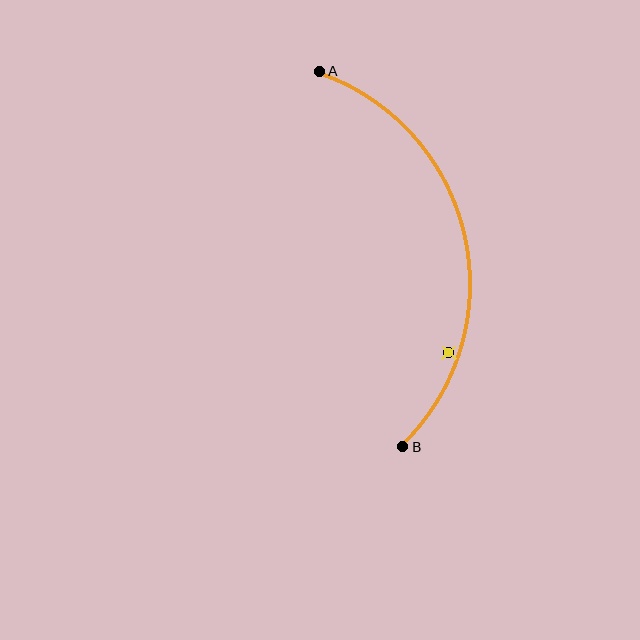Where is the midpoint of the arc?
The arc midpoint is the point on the curve farthest from the straight line joining A and B. It sits to the right of that line.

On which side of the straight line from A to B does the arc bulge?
The arc bulges to the right of the straight line connecting A and B.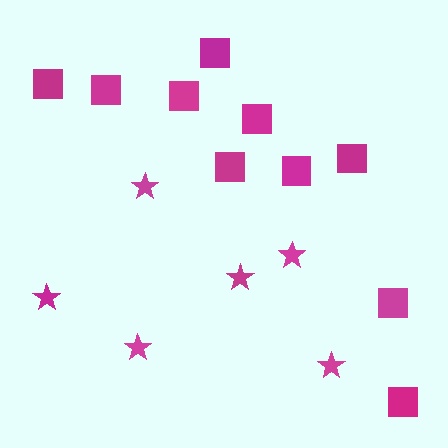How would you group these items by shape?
There are 2 groups: one group of stars (6) and one group of squares (10).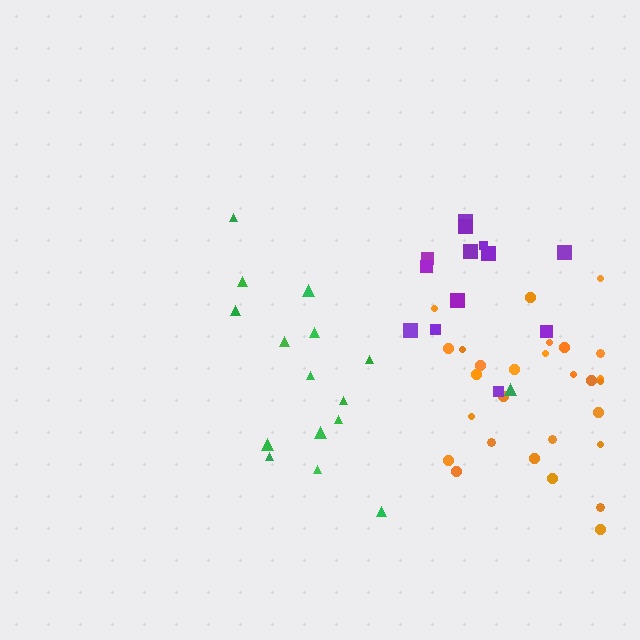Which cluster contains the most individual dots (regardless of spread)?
Orange (28).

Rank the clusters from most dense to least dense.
orange, purple, green.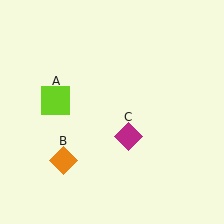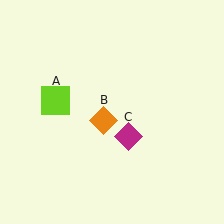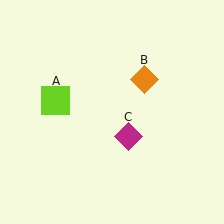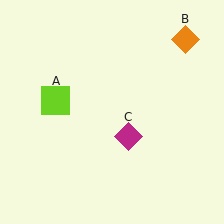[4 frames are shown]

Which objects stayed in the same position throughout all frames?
Lime square (object A) and magenta diamond (object C) remained stationary.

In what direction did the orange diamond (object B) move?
The orange diamond (object B) moved up and to the right.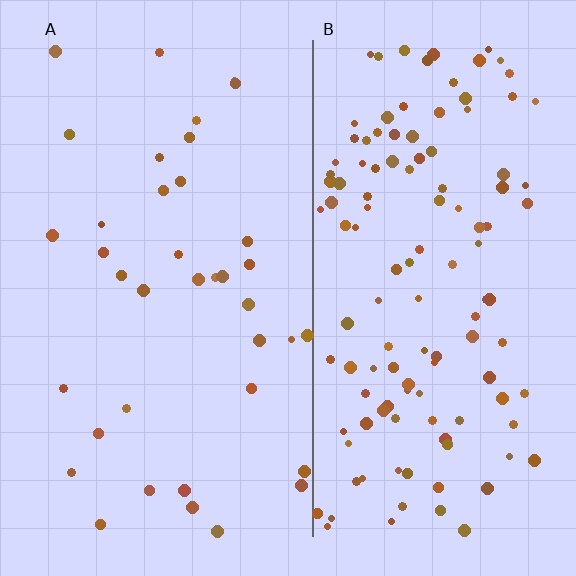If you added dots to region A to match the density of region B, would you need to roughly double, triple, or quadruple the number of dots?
Approximately triple.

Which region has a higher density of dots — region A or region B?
B (the right).